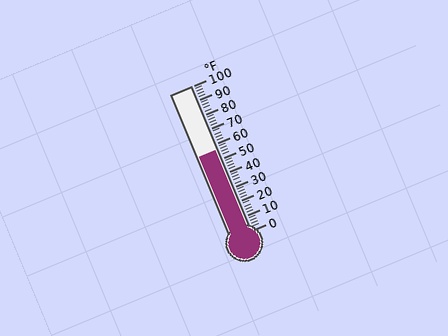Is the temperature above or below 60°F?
The temperature is below 60°F.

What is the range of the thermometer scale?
The thermometer scale ranges from 0°F to 100°F.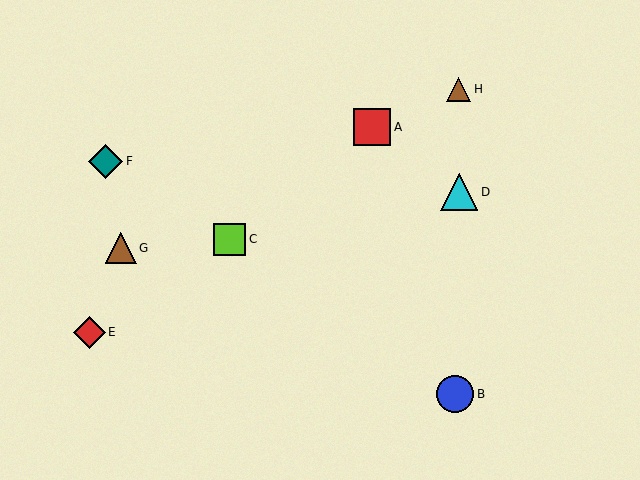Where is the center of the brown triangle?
The center of the brown triangle is at (121, 248).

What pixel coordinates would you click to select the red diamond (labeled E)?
Click at (89, 332) to select the red diamond E.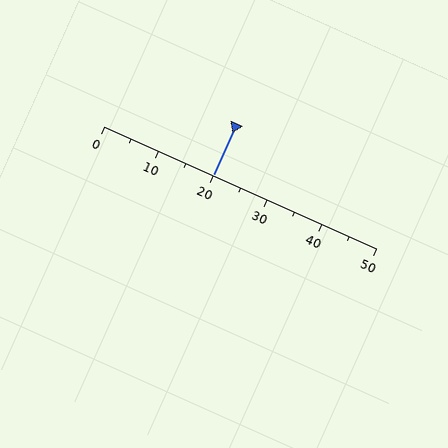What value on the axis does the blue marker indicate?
The marker indicates approximately 20.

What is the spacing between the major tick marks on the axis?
The major ticks are spaced 10 apart.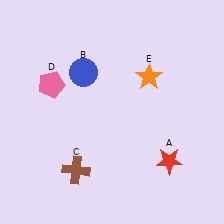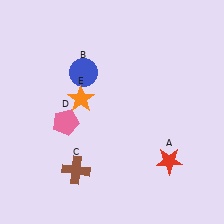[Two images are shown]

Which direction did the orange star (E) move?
The orange star (E) moved left.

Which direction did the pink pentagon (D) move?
The pink pentagon (D) moved down.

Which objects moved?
The objects that moved are: the pink pentagon (D), the orange star (E).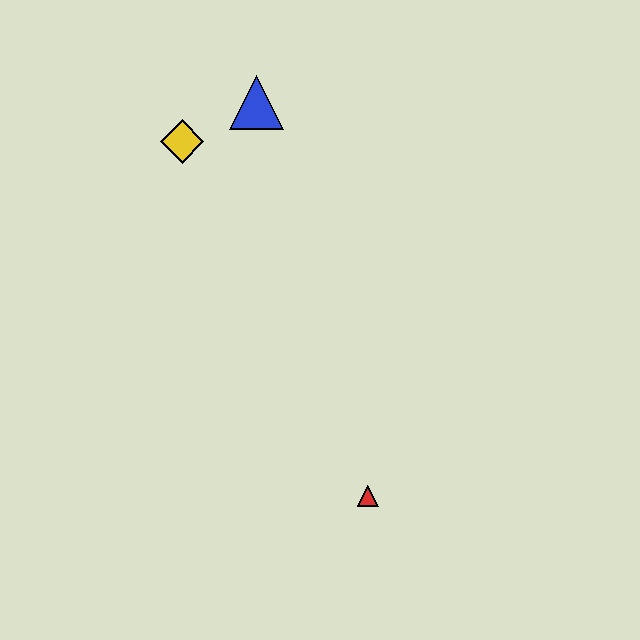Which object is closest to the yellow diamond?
The blue triangle is closest to the yellow diamond.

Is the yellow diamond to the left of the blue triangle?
Yes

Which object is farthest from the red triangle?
The blue triangle is farthest from the red triangle.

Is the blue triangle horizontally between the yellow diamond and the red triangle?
Yes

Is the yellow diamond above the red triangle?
Yes